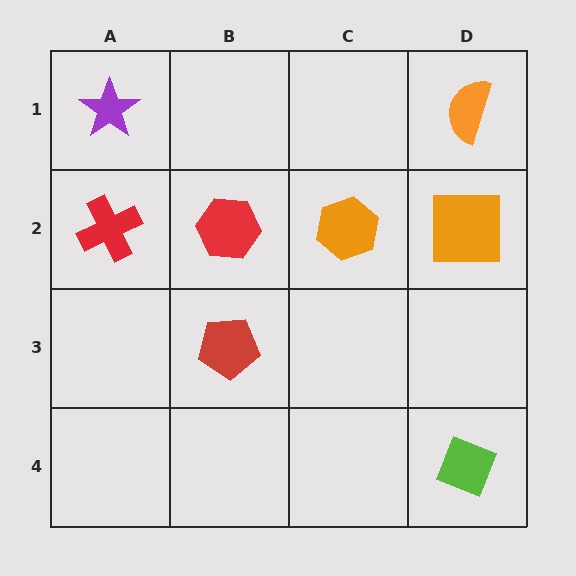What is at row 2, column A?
A red cross.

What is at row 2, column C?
An orange hexagon.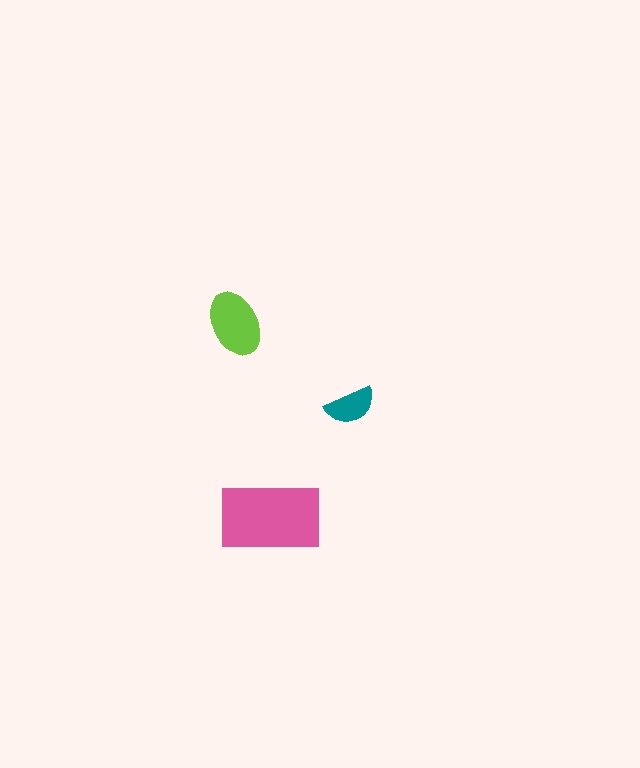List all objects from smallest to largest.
The teal semicircle, the lime ellipse, the pink rectangle.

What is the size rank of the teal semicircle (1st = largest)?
3rd.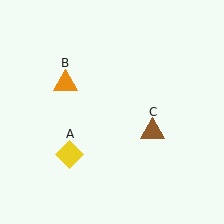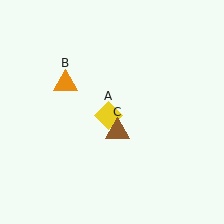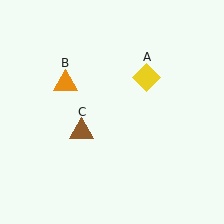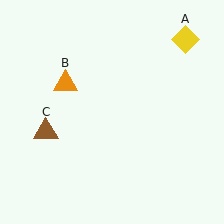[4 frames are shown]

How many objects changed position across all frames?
2 objects changed position: yellow diamond (object A), brown triangle (object C).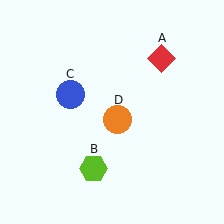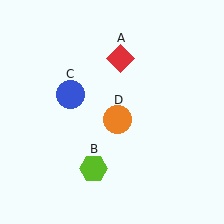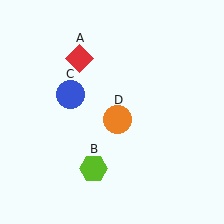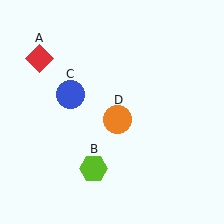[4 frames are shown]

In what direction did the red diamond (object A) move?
The red diamond (object A) moved left.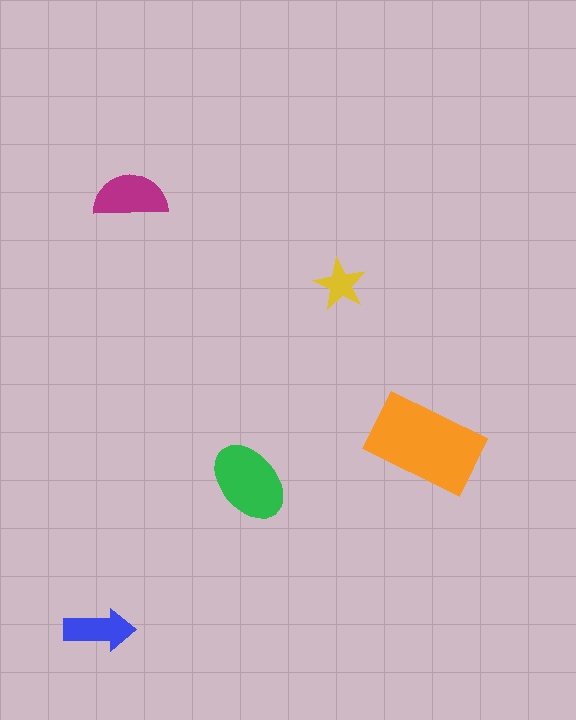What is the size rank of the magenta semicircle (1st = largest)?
3rd.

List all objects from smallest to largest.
The yellow star, the blue arrow, the magenta semicircle, the green ellipse, the orange rectangle.